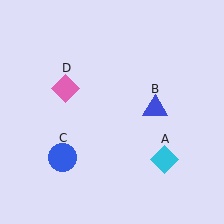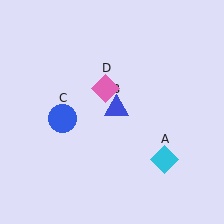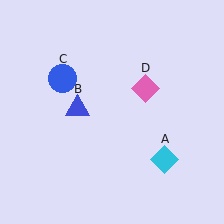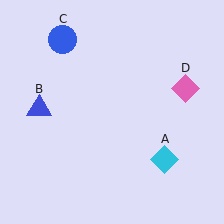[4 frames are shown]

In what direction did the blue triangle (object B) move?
The blue triangle (object B) moved left.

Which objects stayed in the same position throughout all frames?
Cyan diamond (object A) remained stationary.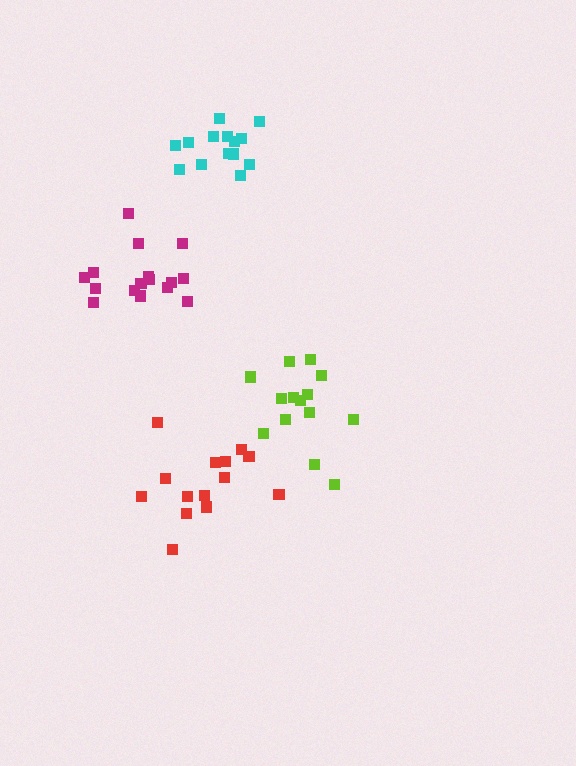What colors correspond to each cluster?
The clusters are colored: magenta, lime, red, cyan.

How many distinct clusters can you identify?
There are 4 distinct clusters.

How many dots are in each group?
Group 1: 16 dots, Group 2: 14 dots, Group 3: 14 dots, Group 4: 14 dots (58 total).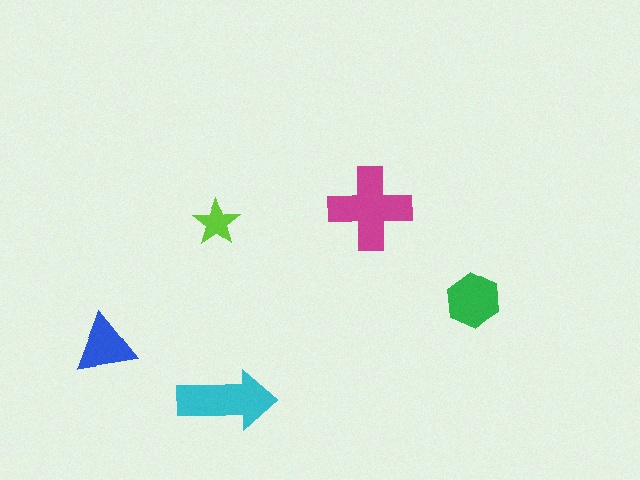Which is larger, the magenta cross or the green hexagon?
The magenta cross.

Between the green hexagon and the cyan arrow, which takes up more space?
The cyan arrow.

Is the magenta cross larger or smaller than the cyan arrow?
Larger.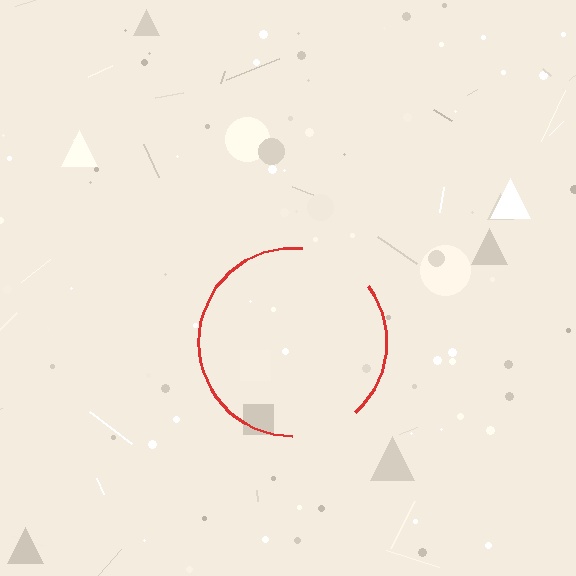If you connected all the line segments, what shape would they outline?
They would outline a circle.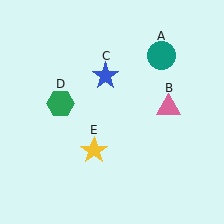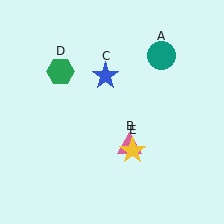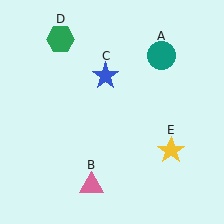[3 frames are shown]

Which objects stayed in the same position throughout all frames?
Teal circle (object A) and blue star (object C) remained stationary.